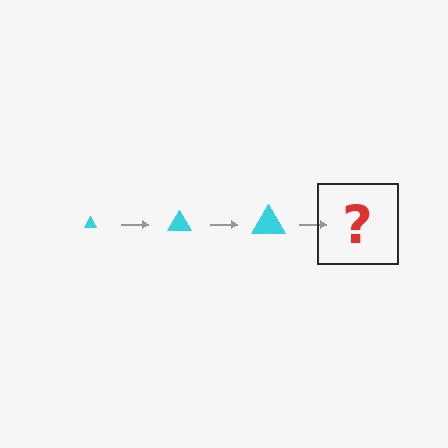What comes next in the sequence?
The next element should be a cyan triangle, larger than the previous one.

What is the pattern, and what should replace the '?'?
The pattern is that the triangle gets progressively larger each step. The '?' should be a cyan triangle, larger than the previous one.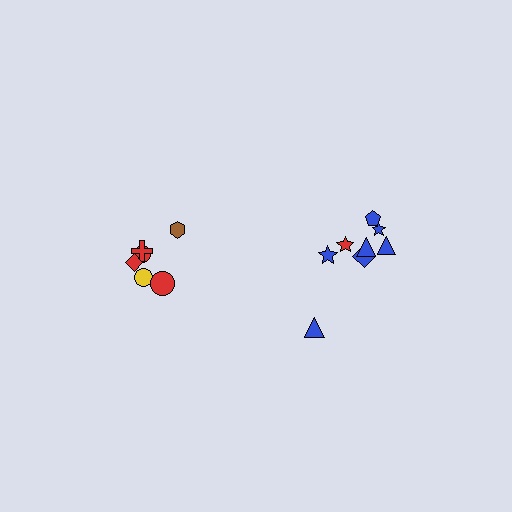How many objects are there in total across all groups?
There are 14 objects.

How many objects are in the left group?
There are 6 objects.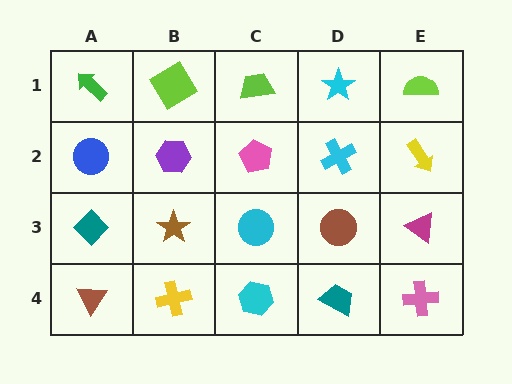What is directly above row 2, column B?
A lime diamond.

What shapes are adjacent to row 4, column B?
A brown star (row 3, column B), a brown triangle (row 4, column A), a cyan hexagon (row 4, column C).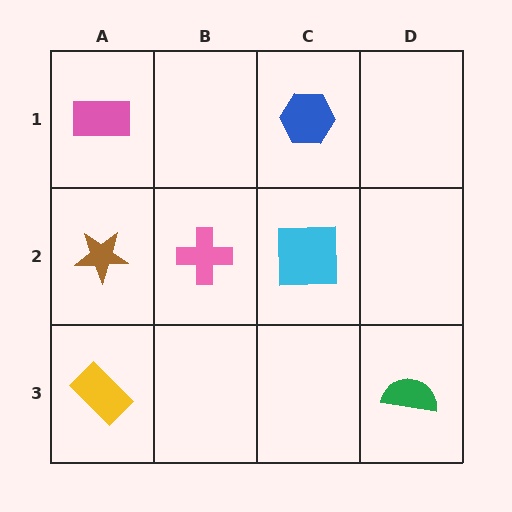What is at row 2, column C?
A cyan square.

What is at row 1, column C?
A blue hexagon.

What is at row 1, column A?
A pink rectangle.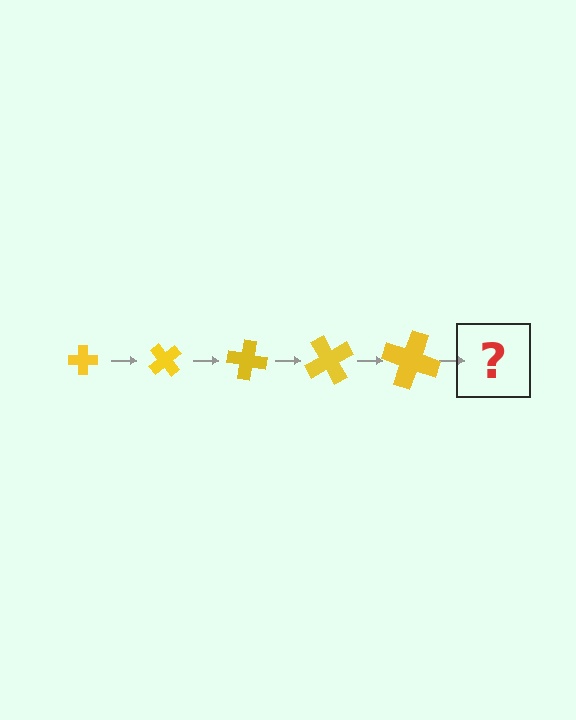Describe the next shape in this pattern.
It should be a cross, larger than the previous one and rotated 250 degrees from the start.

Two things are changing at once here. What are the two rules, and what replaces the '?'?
The two rules are that the cross grows larger each step and it rotates 50 degrees each step. The '?' should be a cross, larger than the previous one and rotated 250 degrees from the start.